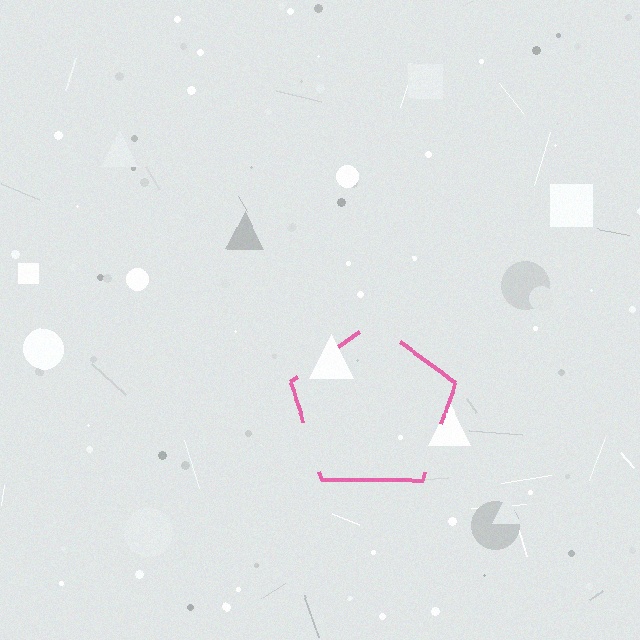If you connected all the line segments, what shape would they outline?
They would outline a pentagon.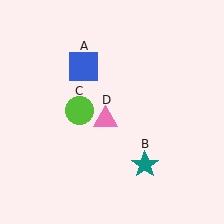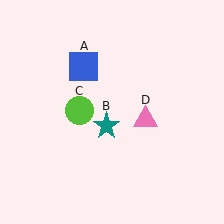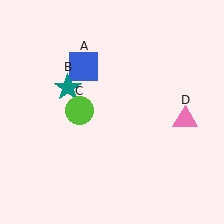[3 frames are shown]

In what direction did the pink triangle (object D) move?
The pink triangle (object D) moved right.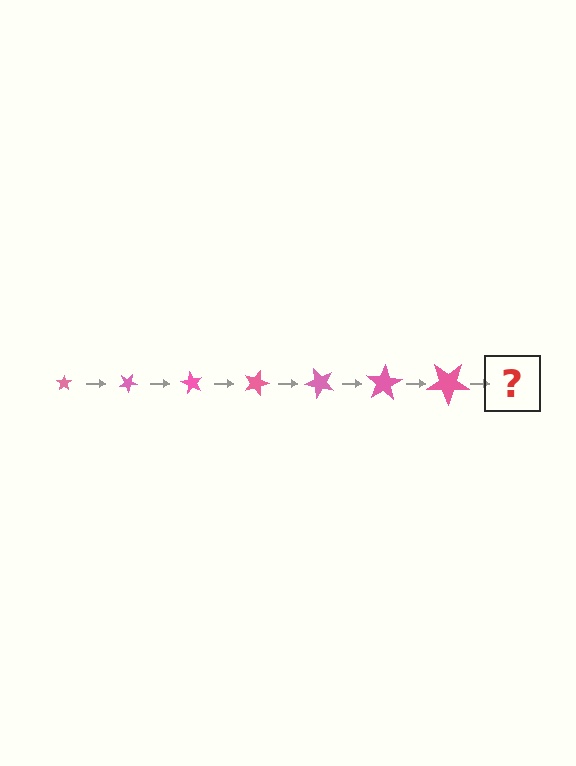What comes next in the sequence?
The next element should be a star, larger than the previous one and rotated 210 degrees from the start.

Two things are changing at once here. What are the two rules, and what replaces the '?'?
The two rules are that the star grows larger each step and it rotates 30 degrees each step. The '?' should be a star, larger than the previous one and rotated 210 degrees from the start.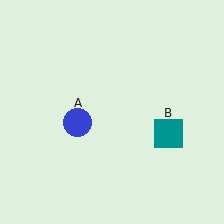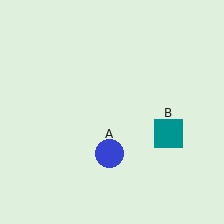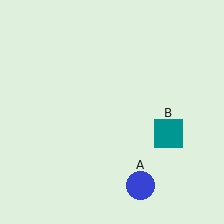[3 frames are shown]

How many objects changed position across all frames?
1 object changed position: blue circle (object A).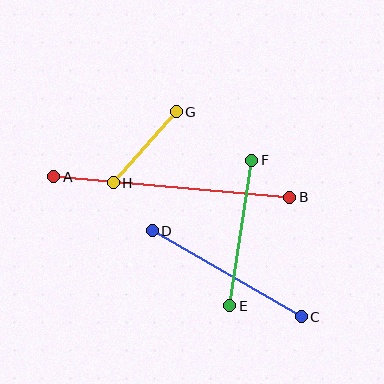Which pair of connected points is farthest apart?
Points A and B are farthest apart.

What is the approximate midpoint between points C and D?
The midpoint is at approximately (227, 274) pixels.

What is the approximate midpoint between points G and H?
The midpoint is at approximately (145, 147) pixels.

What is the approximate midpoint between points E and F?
The midpoint is at approximately (241, 233) pixels.